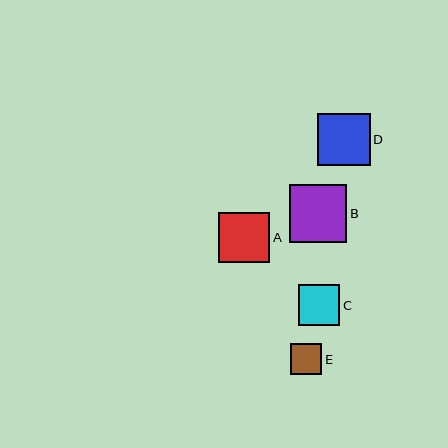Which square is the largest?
Square B is the largest with a size of approximately 57 pixels.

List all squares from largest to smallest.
From largest to smallest: B, D, A, C, E.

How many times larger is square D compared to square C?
Square D is approximately 1.3 times the size of square C.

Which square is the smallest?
Square E is the smallest with a size of approximately 32 pixels.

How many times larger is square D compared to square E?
Square D is approximately 1.7 times the size of square E.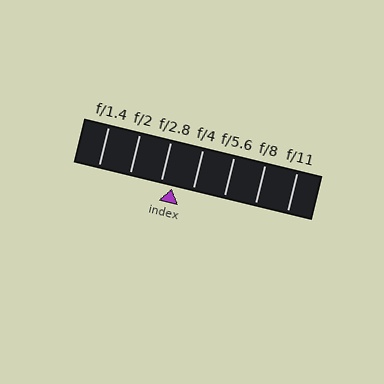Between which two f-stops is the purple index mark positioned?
The index mark is between f/2.8 and f/4.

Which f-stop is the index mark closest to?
The index mark is closest to f/2.8.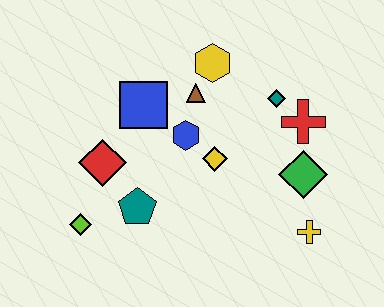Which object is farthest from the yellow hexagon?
The lime diamond is farthest from the yellow hexagon.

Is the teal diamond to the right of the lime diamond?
Yes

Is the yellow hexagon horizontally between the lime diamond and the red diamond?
No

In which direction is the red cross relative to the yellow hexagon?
The red cross is to the right of the yellow hexagon.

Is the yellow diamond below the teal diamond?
Yes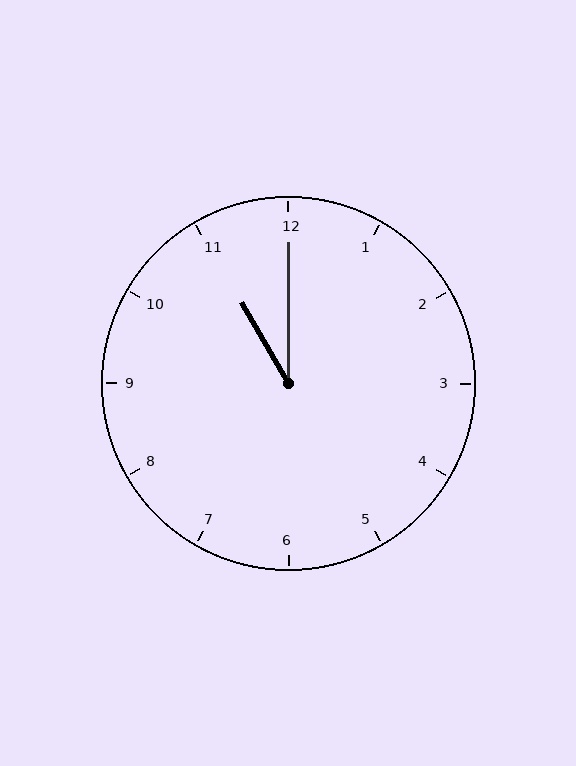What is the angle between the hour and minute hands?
Approximately 30 degrees.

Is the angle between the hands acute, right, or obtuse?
It is acute.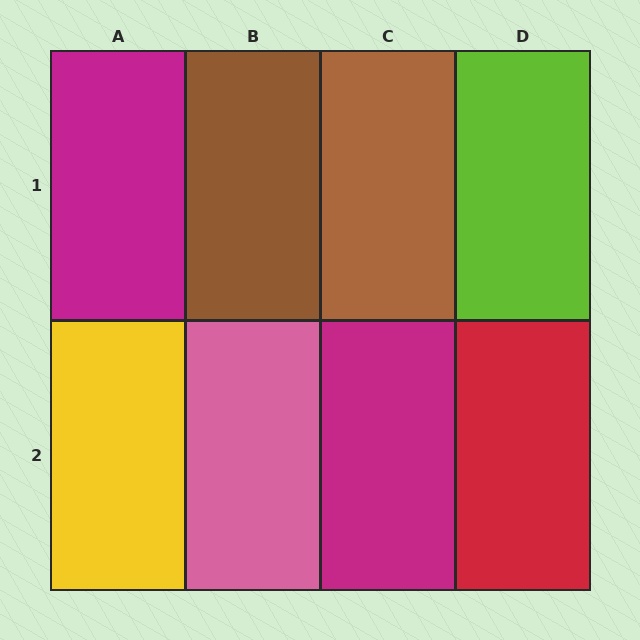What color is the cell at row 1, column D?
Lime.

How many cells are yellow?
1 cell is yellow.